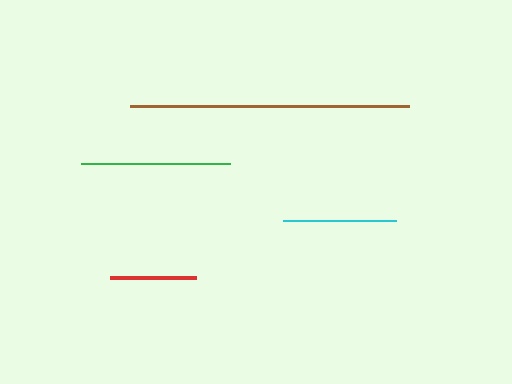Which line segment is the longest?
The brown line is the longest at approximately 279 pixels.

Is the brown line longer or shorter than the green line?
The brown line is longer than the green line.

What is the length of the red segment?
The red segment is approximately 85 pixels long.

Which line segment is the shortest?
The red line is the shortest at approximately 85 pixels.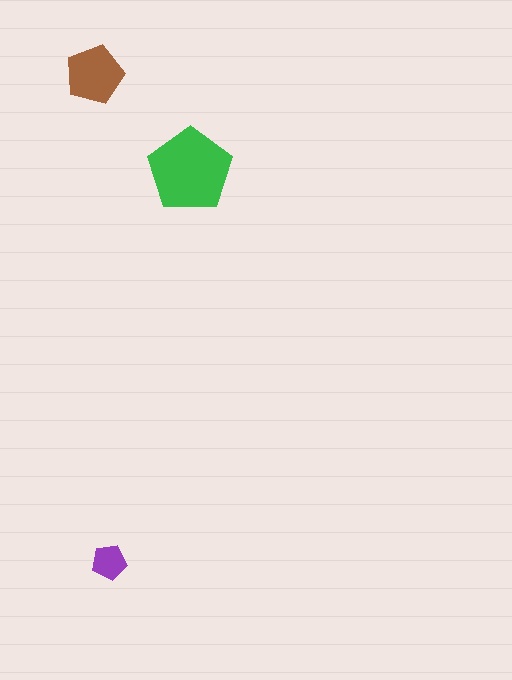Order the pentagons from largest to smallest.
the green one, the brown one, the purple one.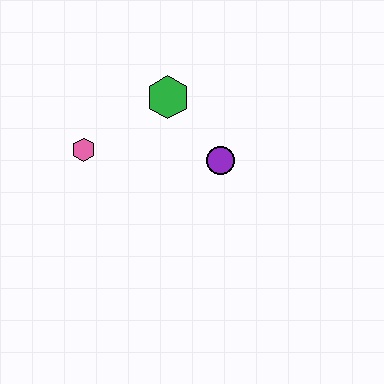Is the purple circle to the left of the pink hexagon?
No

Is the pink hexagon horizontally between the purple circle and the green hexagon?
No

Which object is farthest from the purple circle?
The pink hexagon is farthest from the purple circle.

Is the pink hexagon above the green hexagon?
No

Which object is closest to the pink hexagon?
The green hexagon is closest to the pink hexagon.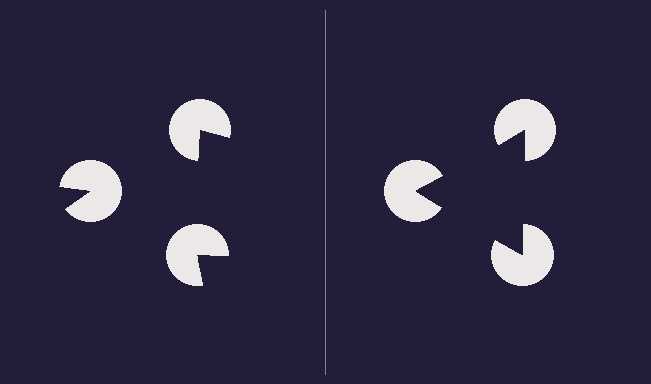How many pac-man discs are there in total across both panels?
6 — 3 on each side.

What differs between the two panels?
The pac-man discs are positioned identically on both sides; only the wedge orientations differ. On the right they align to a triangle; on the left they are misaligned.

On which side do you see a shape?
An illusory triangle appears on the right side. On the left side the wedge cuts are rotated, so no coherent shape forms.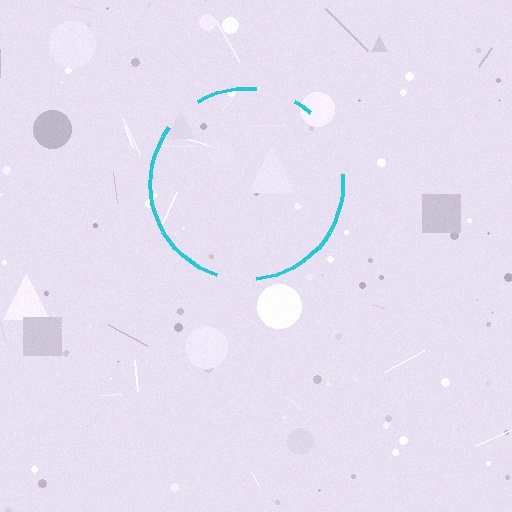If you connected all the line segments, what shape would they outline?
They would outline a circle.